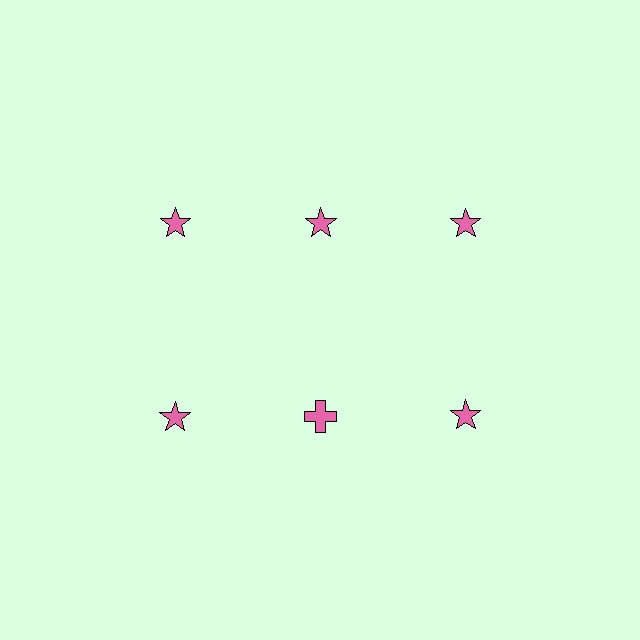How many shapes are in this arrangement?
There are 6 shapes arranged in a grid pattern.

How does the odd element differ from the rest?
It has a different shape: cross instead of star.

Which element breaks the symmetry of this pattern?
The pink cross in the second row, second from left column breaks the symmetry. All other shapes are pink stars.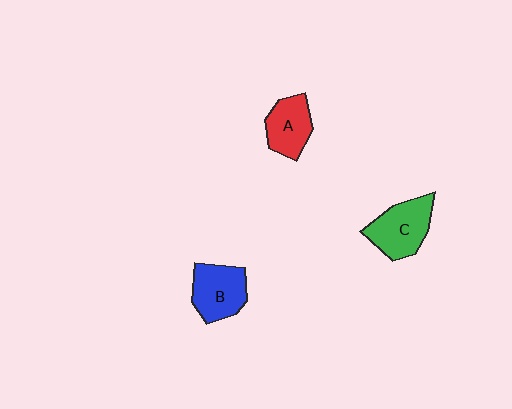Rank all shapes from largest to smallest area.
From largest to smallest: C (green), B (blue), A (red).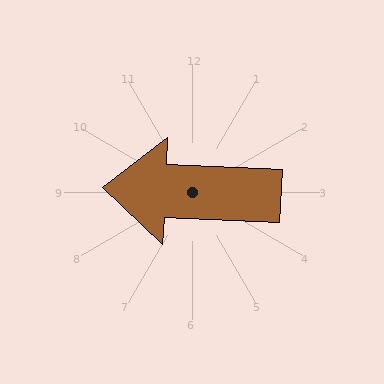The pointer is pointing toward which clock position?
Roughly 9 o'clock.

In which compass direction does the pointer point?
West.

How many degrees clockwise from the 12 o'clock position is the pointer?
Approximately 273 degrees.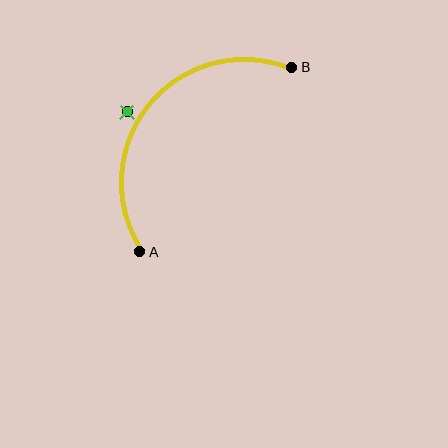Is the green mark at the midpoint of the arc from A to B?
No — the green mark does not lie on the arc at all. It sits slightly outside the curve.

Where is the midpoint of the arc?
The arc midpoint is the point on the curve farthest from the straight line joining A and B. It sits above and to the left of that line.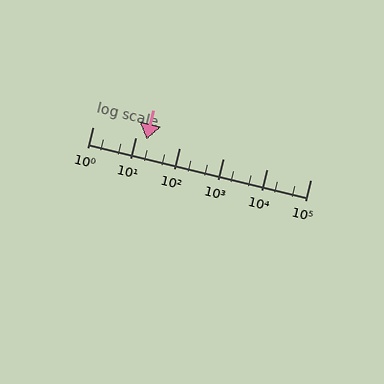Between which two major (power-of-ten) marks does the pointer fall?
The pointer is between 10 and 100.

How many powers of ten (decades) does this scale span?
The scale spans 5 decades, from 1 to 100000.